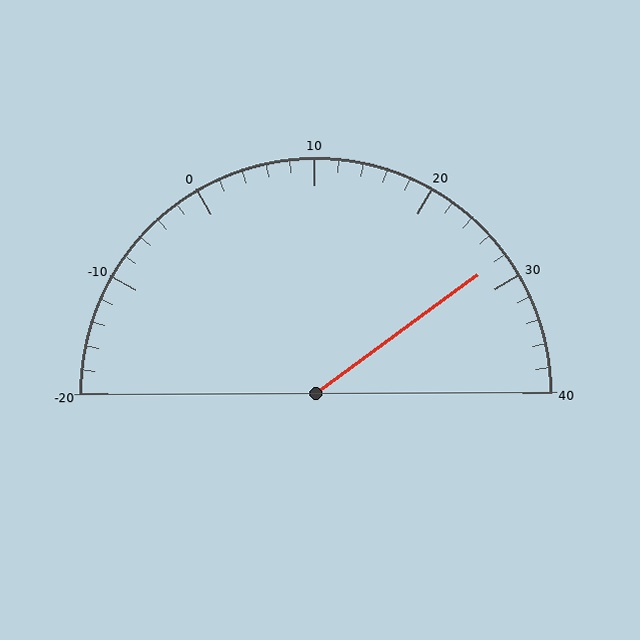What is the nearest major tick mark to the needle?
The nearest major tick mark is 30.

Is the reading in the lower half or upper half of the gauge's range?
The reading is in the upper half of the range (-20 to 40).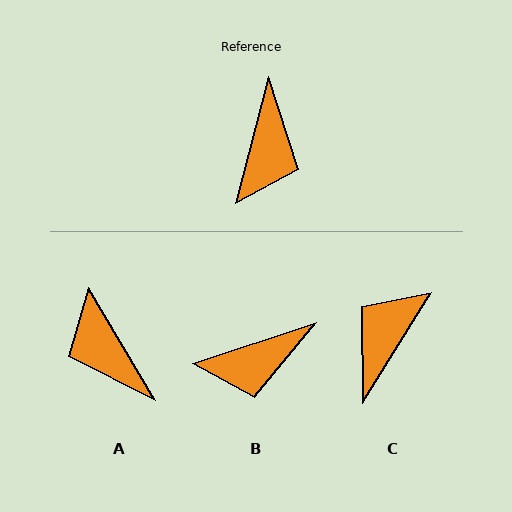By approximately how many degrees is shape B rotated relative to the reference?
Approximately 57 degrees clockwise.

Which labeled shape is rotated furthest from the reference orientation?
C, about 163 degrees away.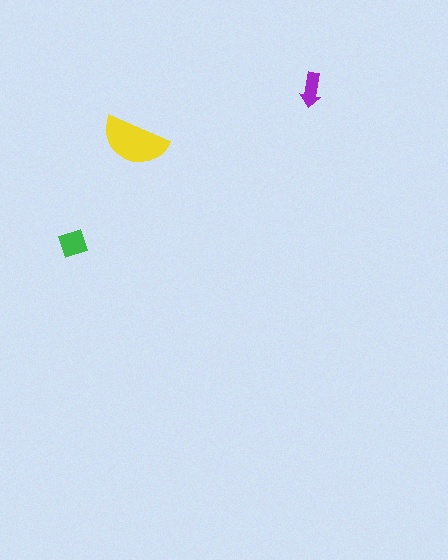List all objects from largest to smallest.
The yellow semicircle, the green diamond, the purple arrow.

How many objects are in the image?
There are 3 objects in the image.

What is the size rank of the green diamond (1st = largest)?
2nd.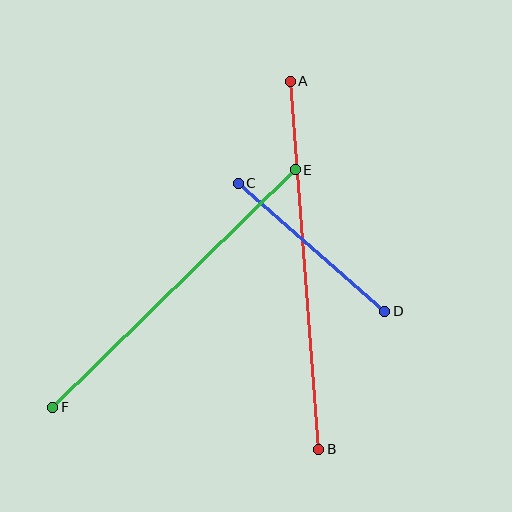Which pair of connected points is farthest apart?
Points A and B are farthest apart.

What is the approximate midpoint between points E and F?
The midpoint is at approximately (174, 289) pixels.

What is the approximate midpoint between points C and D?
The midpoint is at approximately (312, 247) pixels.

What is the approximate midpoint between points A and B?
The midpoint is at approximately (305, 265) pixels.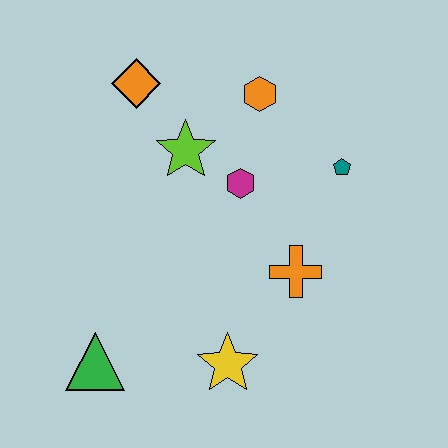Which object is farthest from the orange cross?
The orange diamond is farthest from the orange cross.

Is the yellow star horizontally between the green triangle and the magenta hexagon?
Yes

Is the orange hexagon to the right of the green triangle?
Yes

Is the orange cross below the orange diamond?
Yes